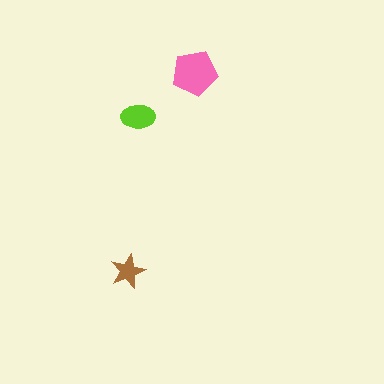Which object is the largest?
The pink pentagon.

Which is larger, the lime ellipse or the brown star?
The lime ellipse.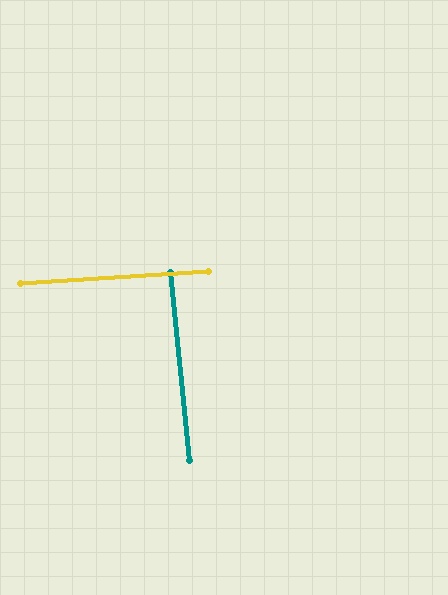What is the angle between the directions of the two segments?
Approximately 88 degrees.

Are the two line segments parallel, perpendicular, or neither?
Perpendicular — they meet at approximately 88°.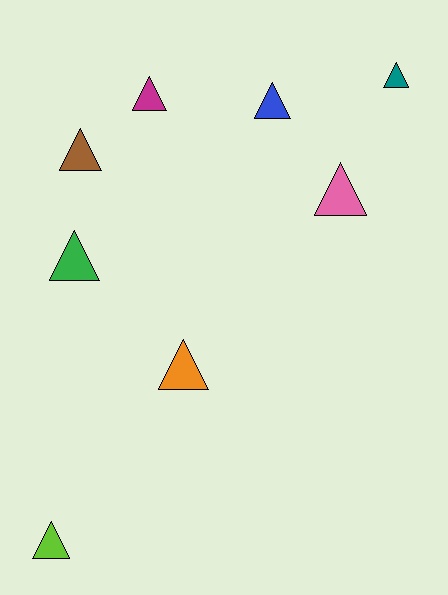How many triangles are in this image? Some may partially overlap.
There are 8 triangles.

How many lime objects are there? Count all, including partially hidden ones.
There is 1 lime object.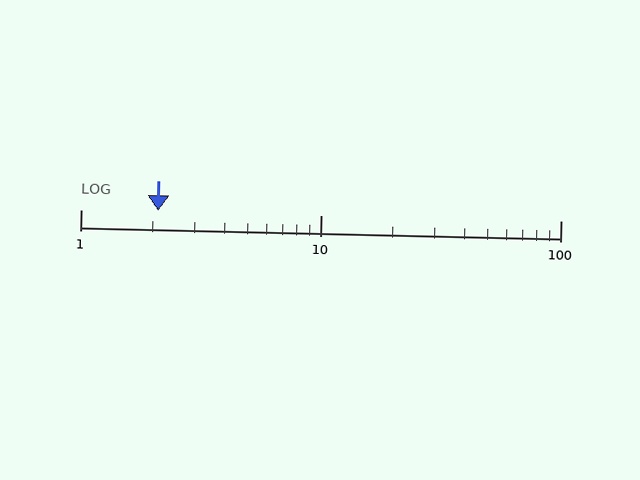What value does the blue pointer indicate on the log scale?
The pointer indicates approximately 2.1.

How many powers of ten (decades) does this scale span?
The scale spans 2 decades, from 1 to 100.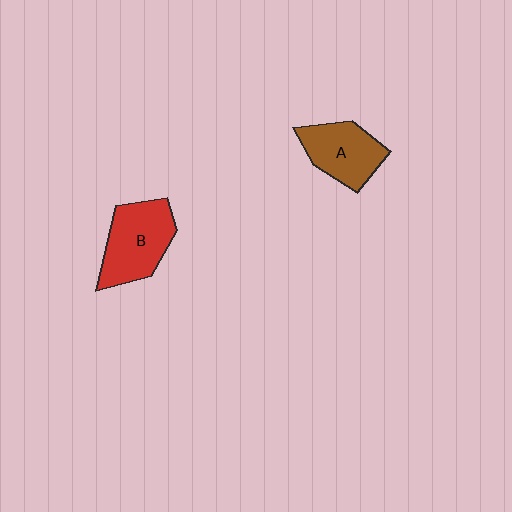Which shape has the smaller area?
Shape A (brown).